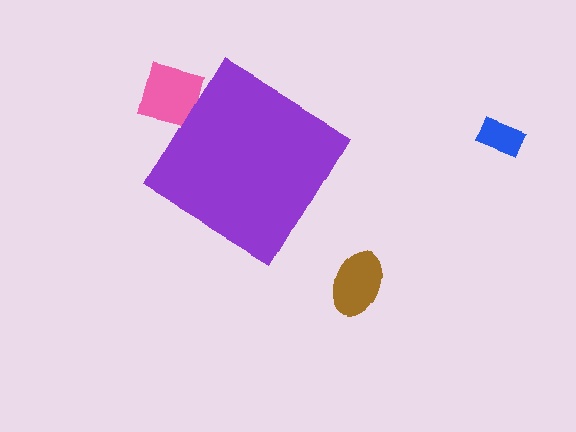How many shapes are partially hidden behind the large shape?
1 shape is partially hidden.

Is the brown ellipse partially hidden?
No, the brown ellipse is fully visible.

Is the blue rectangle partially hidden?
No, the blue rectangle is fully visible.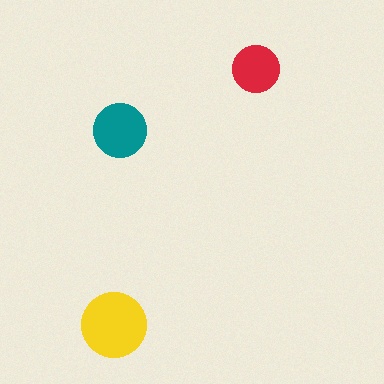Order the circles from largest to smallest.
the yellow one, the teal one, the red one.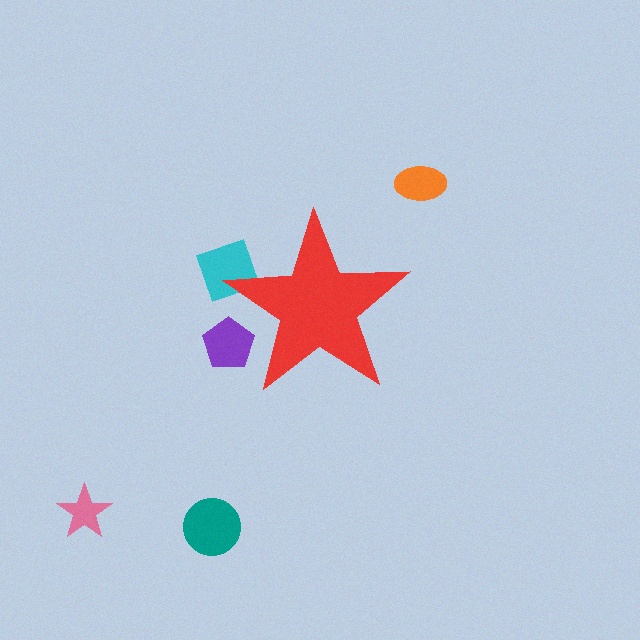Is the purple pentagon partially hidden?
Yes, the purple pentagon is partially hidden behind the red star.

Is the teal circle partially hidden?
No, the teal circle is fully visible.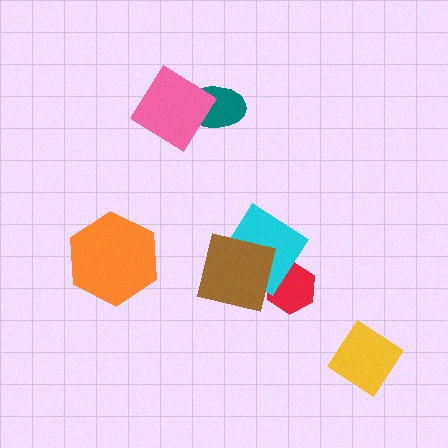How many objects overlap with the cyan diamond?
2 objects overlap with the cyan diamond.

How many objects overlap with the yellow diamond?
0 objects overlap with the yellow diamond.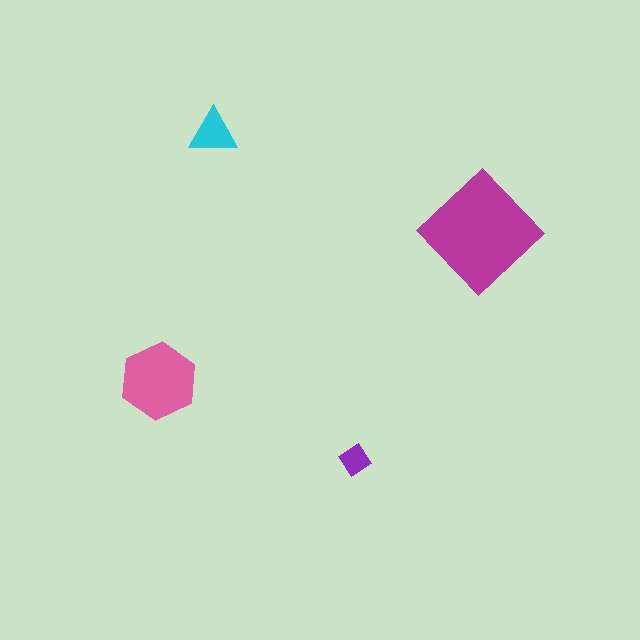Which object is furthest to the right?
The magenta diamond is rightmost.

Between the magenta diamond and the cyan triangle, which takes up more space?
The magenta diamond.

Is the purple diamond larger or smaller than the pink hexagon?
Smaller.